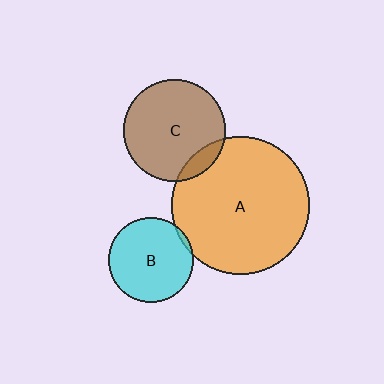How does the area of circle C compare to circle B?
Approximately 1.4 times.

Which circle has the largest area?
Circle A (orange).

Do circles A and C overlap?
Yes.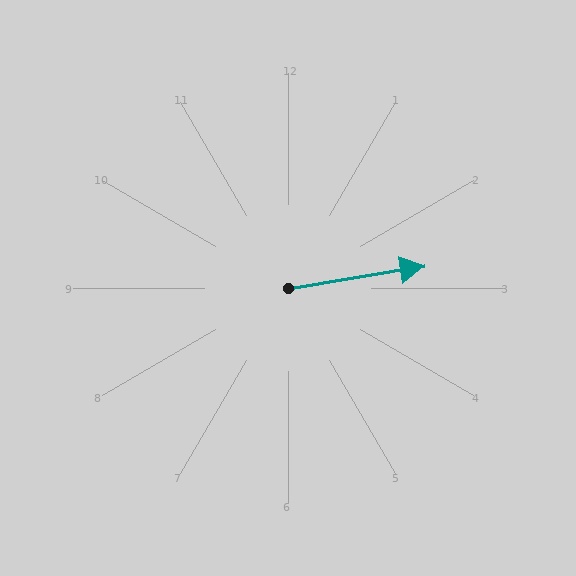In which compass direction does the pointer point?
East.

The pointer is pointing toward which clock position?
Roughly 3 o'clock.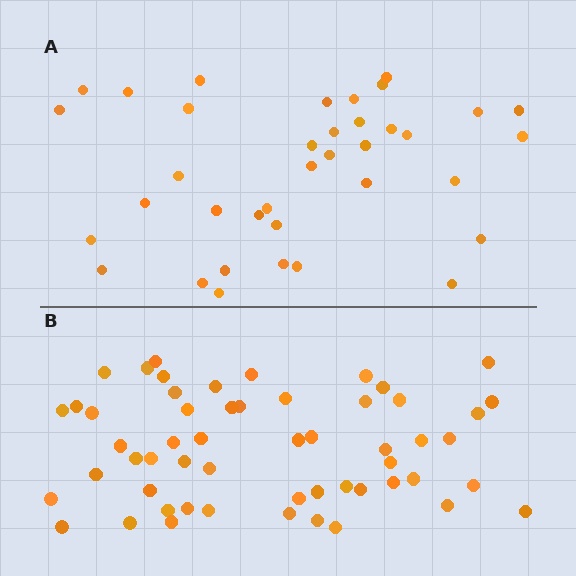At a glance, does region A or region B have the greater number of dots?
Region B (the bottom region) has more dots.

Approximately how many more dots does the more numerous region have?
Region B has approximately 20 more dots than region A.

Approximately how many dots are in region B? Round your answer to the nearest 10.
About 60 dots. (The exact count is 55, which rounds to 60.)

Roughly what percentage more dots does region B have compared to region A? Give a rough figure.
About 50% more.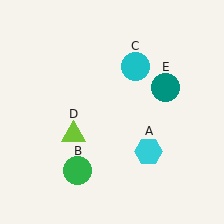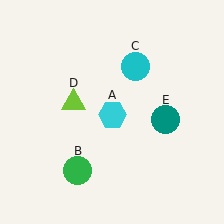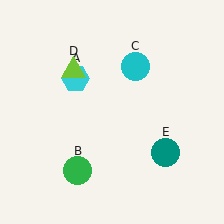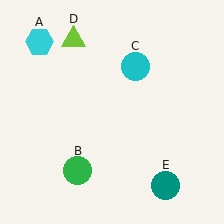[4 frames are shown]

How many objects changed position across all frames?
3 objects changed position: cyan hexagon (object A), lime triangle (object D), teal circle (object E).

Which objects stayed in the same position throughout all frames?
Green circle (object B) and cyan circle (object C) remained stationary.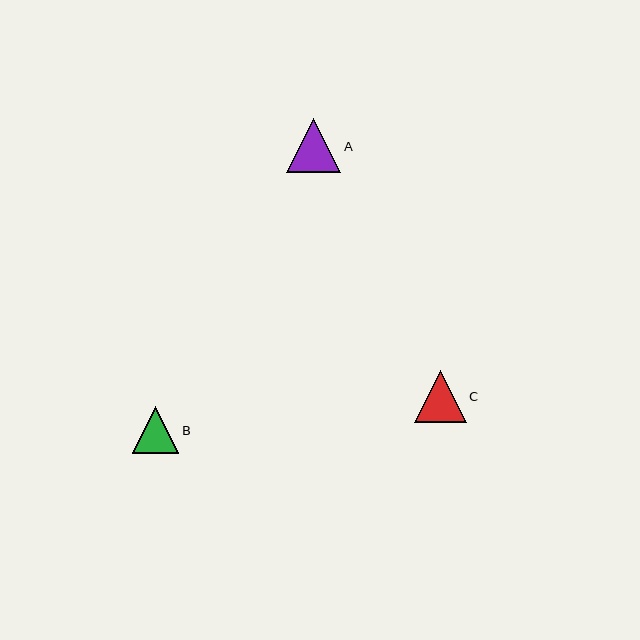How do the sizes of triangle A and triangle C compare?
Triangle A and triangle C are approximately the same size.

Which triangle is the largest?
Triangle A is the largest with a size of approximately 55 pixels.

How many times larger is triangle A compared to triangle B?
Triangle A is approximately 1.2 times the size of triangle B.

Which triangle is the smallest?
Triangle B is the smallest with a size of approximately 46 pixels.